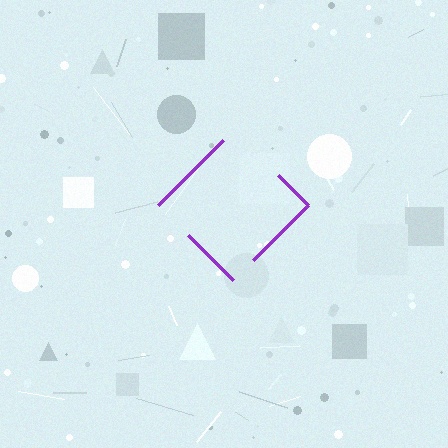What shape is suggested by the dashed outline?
The dashed outline suggests a diamond.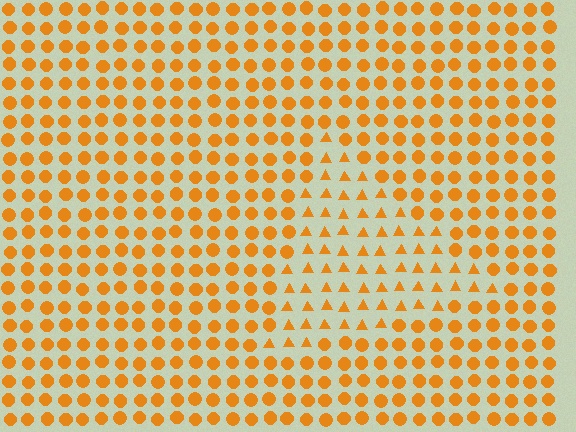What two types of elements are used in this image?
The image uses triangles inside the triangle region and circles outside it.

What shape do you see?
I see a triangle.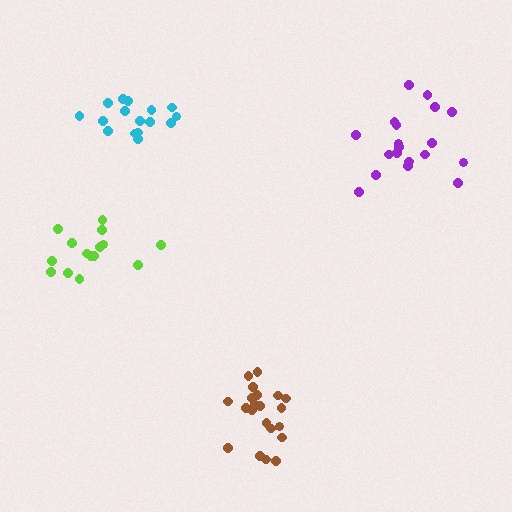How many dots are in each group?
Group 1: 21 dots, Group 2: 15 dots, Group 3: 19 dots, Group 4: 16 dots (71 total).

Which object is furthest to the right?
The purple cluster is rightmost.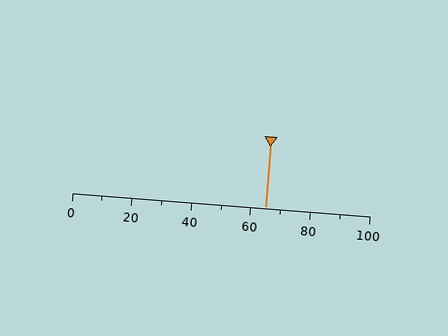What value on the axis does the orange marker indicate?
The marker indicates approximately 65.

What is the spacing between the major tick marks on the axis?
The major ticks are spaced 20 apart.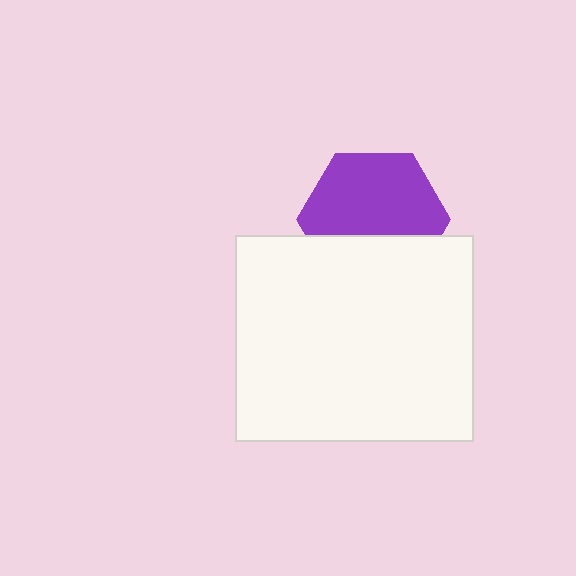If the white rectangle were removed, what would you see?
You would see the complete purple hexagon.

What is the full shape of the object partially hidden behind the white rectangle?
The partially hidden object is a purple hexagon.